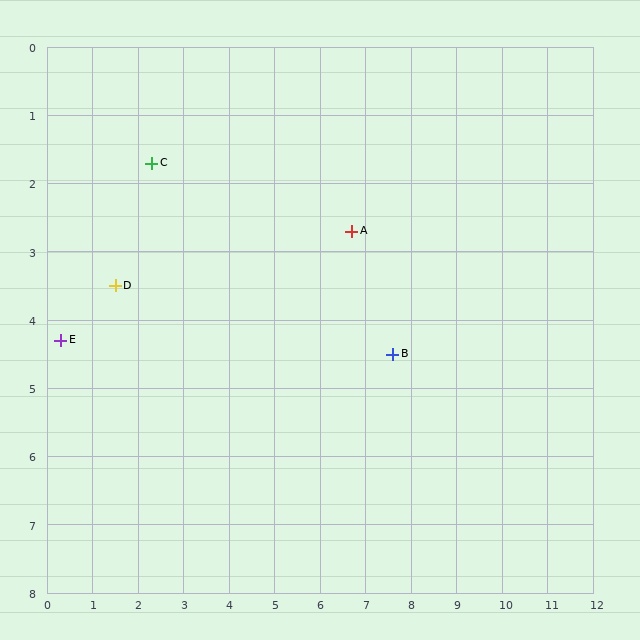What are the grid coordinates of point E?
Point E is at approximately (0.3, 4.3).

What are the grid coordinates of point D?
Point D is at approximately (1.5, 3.5).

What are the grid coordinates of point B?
Point B is at approximately (7.6, 4.5).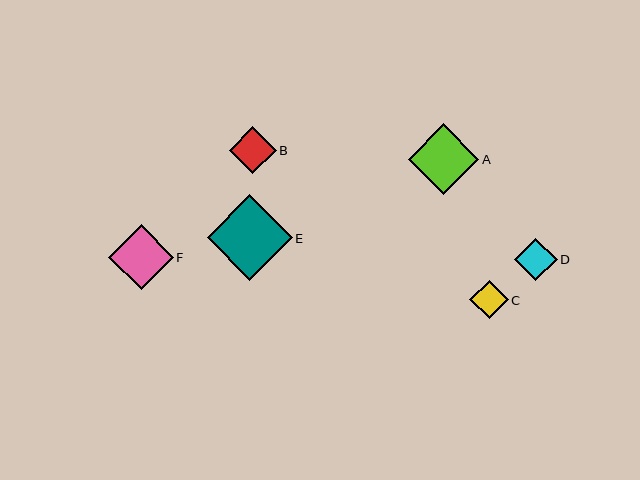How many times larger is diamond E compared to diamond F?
Diamond E is approximately 1.3 times the size of diamond F.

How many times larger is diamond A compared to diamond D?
Diamond A is approximately 1.7 times the size of diamond D.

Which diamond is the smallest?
Diamond C is the smallest with a size of approximately 38 pixels.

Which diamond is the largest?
Diamond E is the largest with a size of approximately 85 pixels.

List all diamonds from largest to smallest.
From largest to smallest: E, A, F, B, D, C.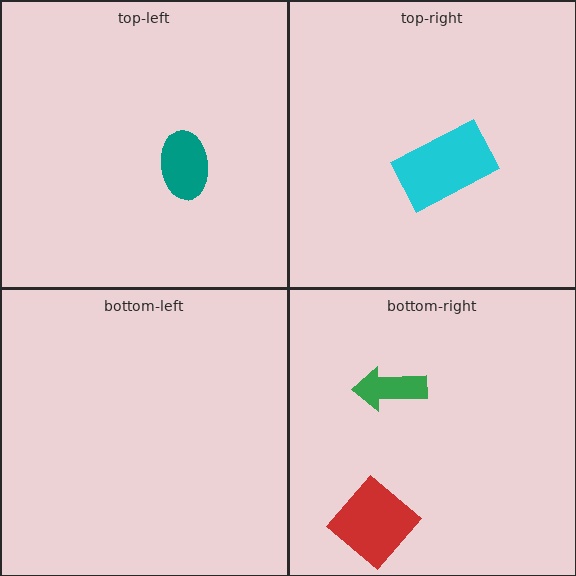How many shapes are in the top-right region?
1.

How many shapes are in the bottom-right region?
2.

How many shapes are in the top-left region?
1.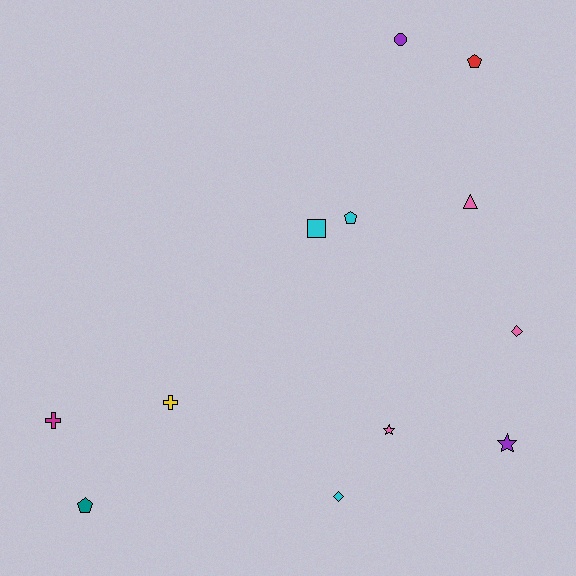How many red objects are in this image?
There is 1 red object.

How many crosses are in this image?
There are 2 crosses.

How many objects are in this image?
There are 12 objects.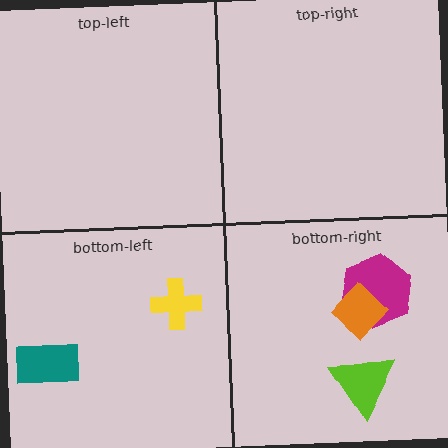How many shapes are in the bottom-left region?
2.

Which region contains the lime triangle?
The bottom-right region.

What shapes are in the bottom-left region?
The teal rectangle, the yellow cross.